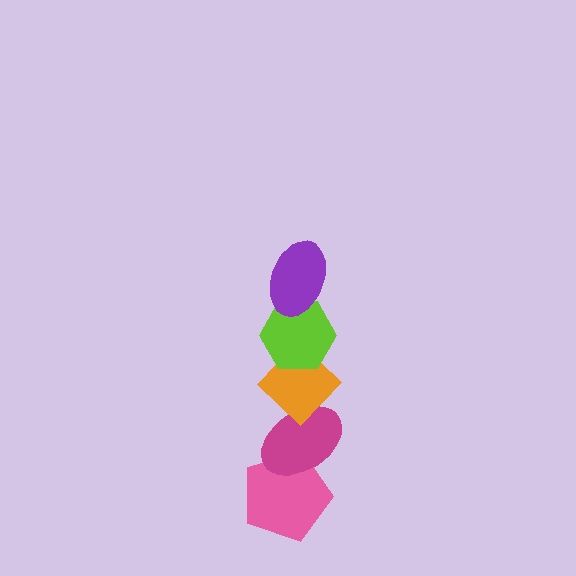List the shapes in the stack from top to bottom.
From top to bottom: the purple ellipse, the lime hexagon, the orange diamond, the magenta ellipse, the pink pentagon.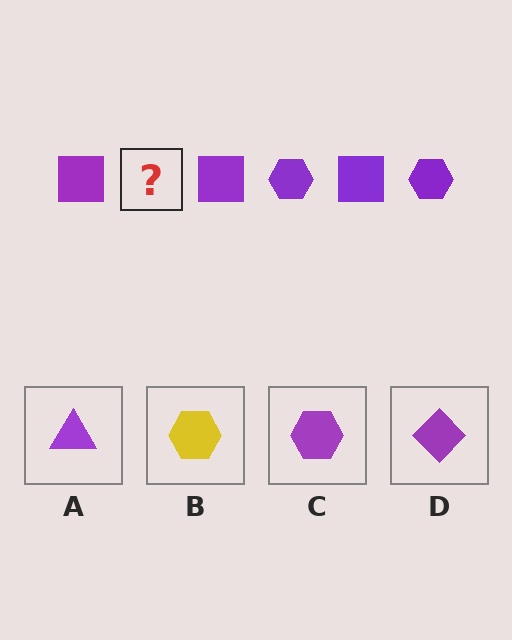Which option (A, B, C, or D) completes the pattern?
C.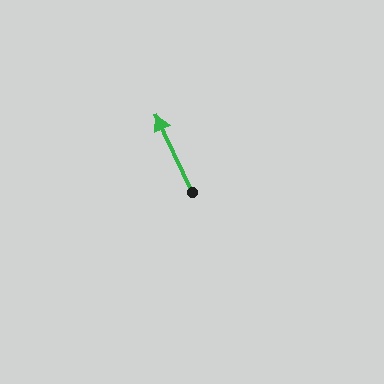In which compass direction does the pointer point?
Northwest.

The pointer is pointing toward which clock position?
Roughly 11 o'clock.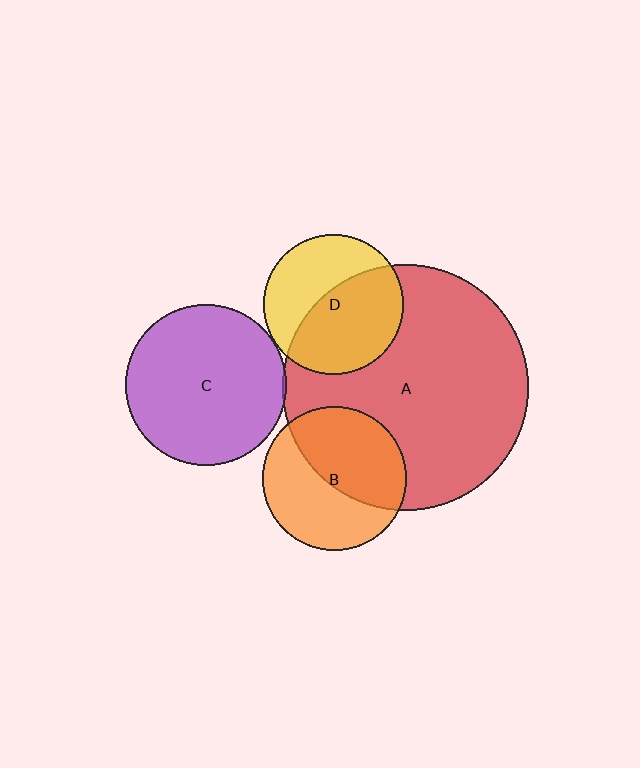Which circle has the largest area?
Circle A (red).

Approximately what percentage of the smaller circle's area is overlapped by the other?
Approximately 55%.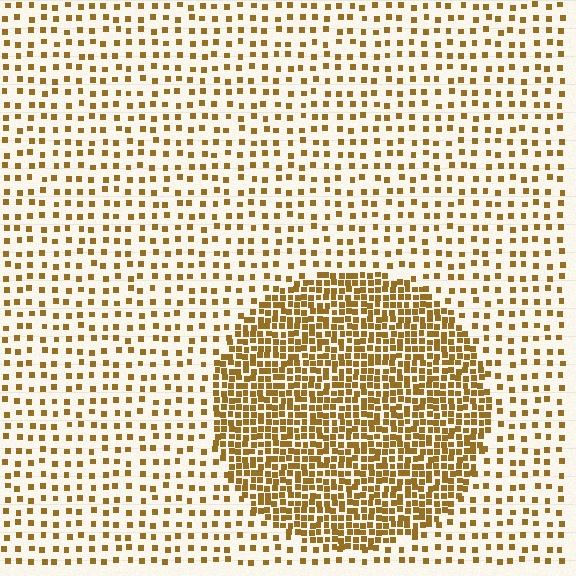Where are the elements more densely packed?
The elements are more densely packed inside the circle boundary.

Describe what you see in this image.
The image contains small brown elements arranged at two different densities. A circle-shaped region is visible where the elements are more densely packed than the surrounding area.